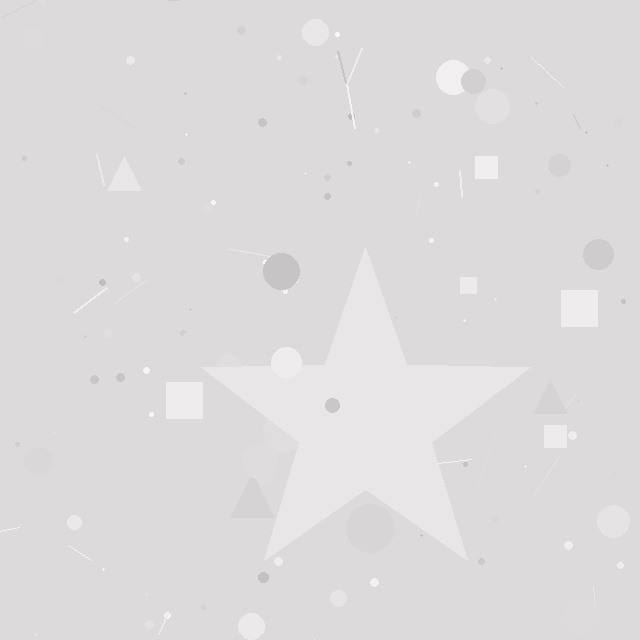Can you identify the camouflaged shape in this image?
The camouflaged shape is a star.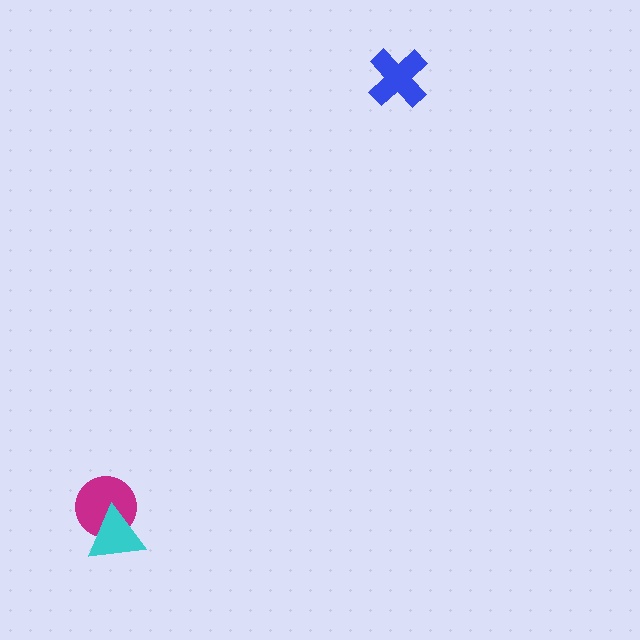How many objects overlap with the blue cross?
0 objects overlap with the blue cross.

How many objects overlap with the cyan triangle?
1 object overlaps with the cyan triangle.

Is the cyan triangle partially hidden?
No, no other shape covers it.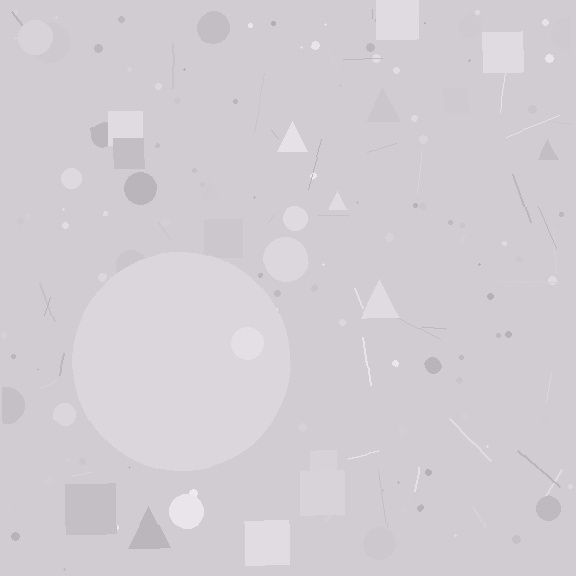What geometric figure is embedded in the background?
A circle is embedded in the background.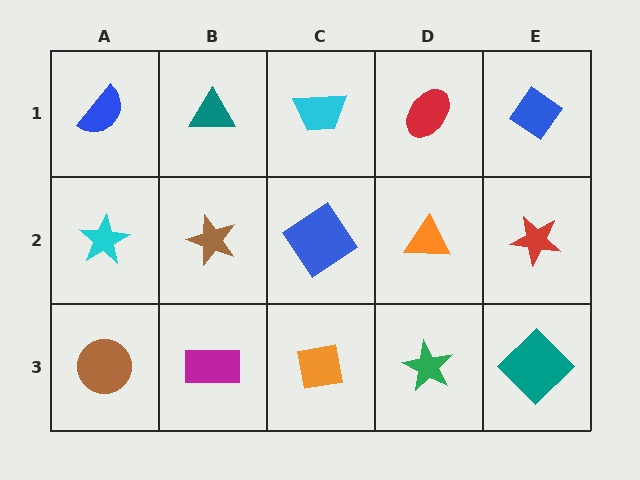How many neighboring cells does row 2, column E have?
3.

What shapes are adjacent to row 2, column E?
A blue diamond (row 1, column E), a teal diamond (row 3, column E), an orange triangle (row 2, column D).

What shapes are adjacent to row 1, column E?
A red star (row 2, column E), a red ellipse (row 1, column D).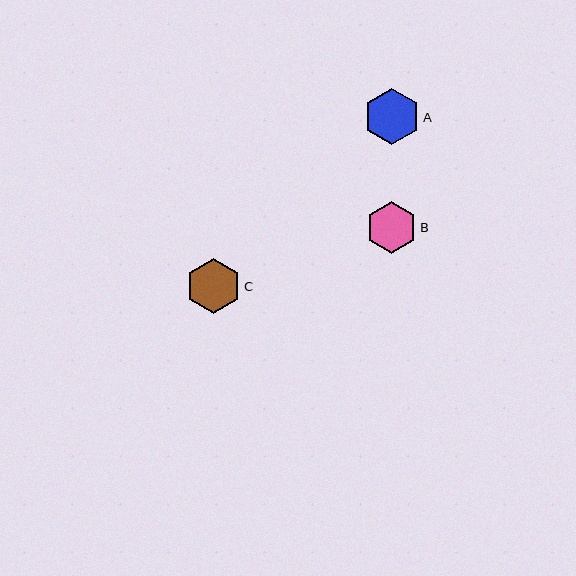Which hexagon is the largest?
Hexagon A is the largest with a size of approximately 56 pixels.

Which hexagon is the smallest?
Hexagon B is the smallest with a size of approximately 52 pixels.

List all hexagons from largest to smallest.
From largest to smallest: A, C, B.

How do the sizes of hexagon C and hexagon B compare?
Hexagon C and hexagon B are approximately the same size.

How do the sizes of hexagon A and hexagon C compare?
Hexagon A and hexagon C are approximately the same size.